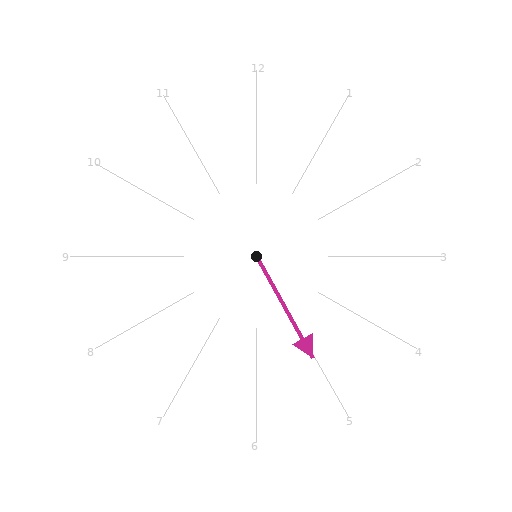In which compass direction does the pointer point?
Southeast.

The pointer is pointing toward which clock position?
Roughly 5 o'clock.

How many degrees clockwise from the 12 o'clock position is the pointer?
Approximately 151 degrees.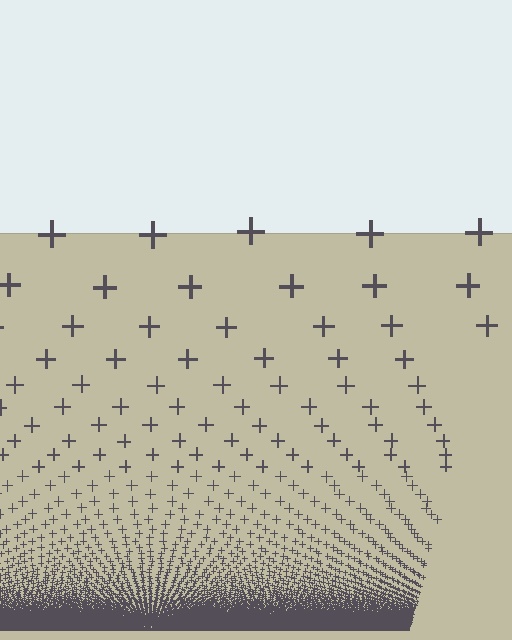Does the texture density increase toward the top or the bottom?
Density increases toward the bottom.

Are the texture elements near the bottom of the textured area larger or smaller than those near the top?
Smaller. The gradient is inverted — elements near the bottom are smaller and denser.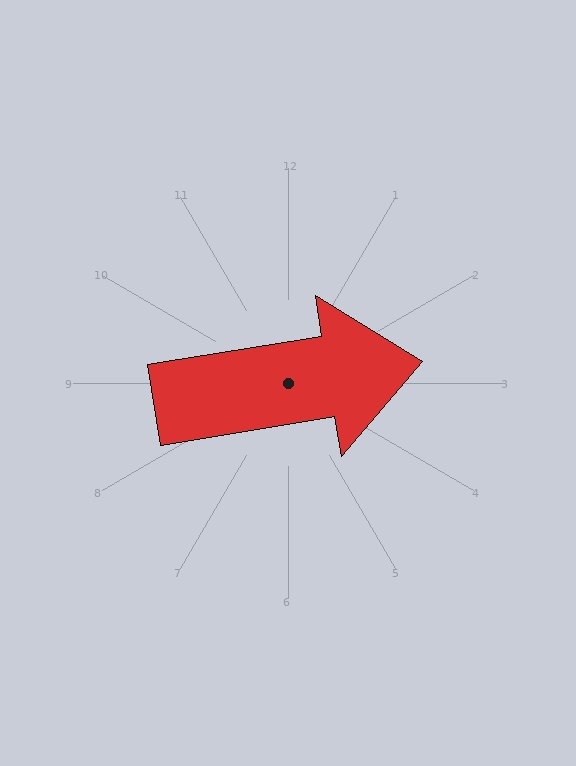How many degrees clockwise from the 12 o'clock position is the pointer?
Approximately 81 degrees.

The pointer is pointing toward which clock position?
Roughly 3 o'clock.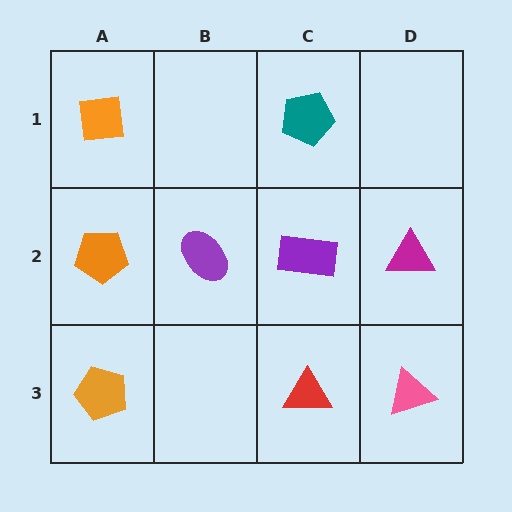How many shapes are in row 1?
2 shapes.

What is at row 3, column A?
An orange pentagon.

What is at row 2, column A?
An orange pentagon.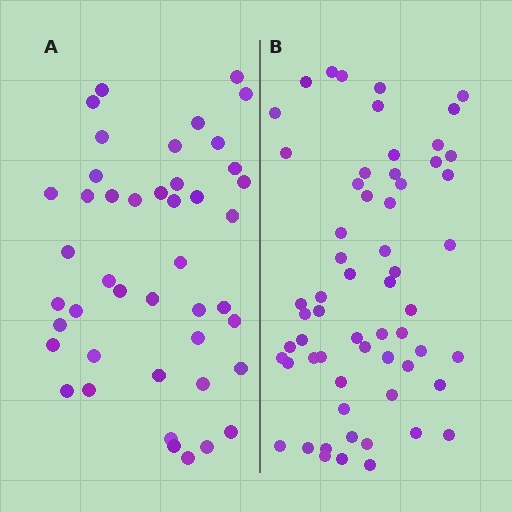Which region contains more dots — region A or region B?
Region B (the right region) has more dots.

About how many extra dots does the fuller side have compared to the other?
Region B has approximately 15 more dots than region A.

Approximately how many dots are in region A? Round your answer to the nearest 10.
About 40 dots. (The exact count is 44, which rounds to 40.)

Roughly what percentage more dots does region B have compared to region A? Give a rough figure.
About 35% more.